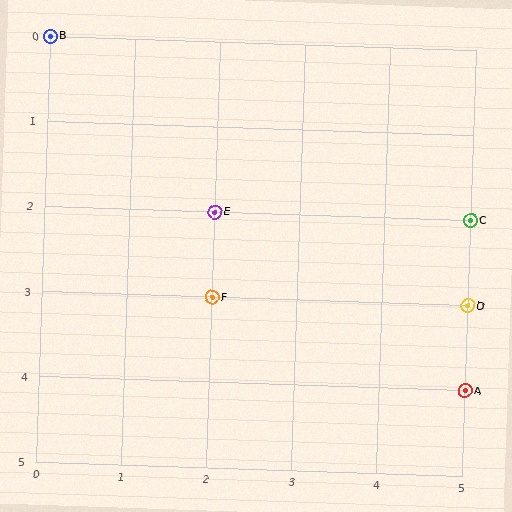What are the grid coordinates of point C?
Point C is at grid coordinates (5, 2).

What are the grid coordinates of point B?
Point B is at grid coordinates (0, 0).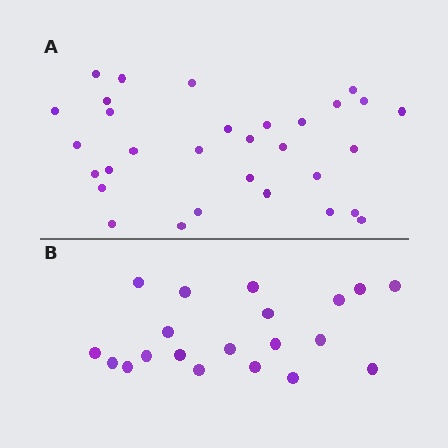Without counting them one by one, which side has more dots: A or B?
Region A (the top region) has more dots.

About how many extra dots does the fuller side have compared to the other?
Region A has roughly 12 or so more dots than region B.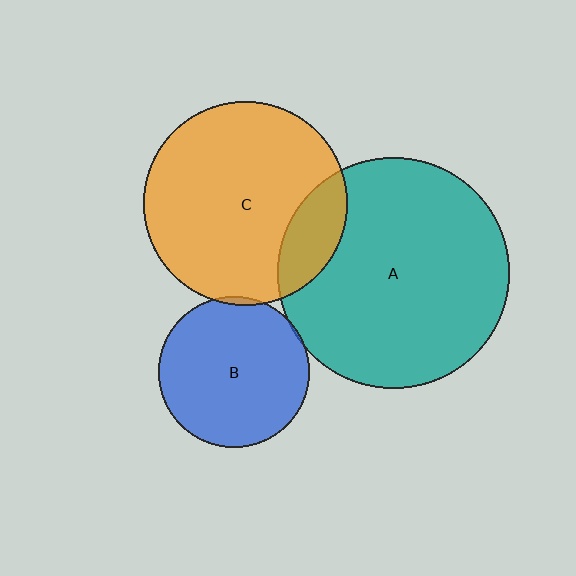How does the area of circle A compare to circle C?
Approximately 1.3 times.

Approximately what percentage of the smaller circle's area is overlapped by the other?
Approximately 5%.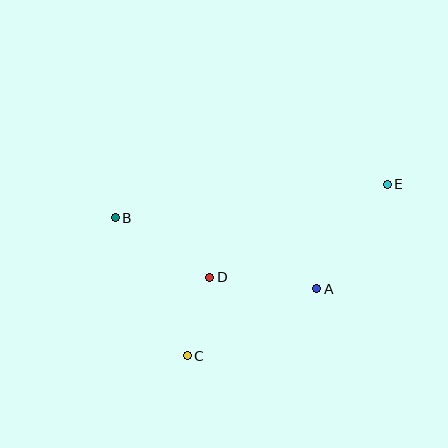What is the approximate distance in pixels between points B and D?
The distance between B and D is approximately 111 pixels.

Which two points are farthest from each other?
Points B and E are farthest from each other.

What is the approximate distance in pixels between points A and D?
The distance between A and D is approximately 108 pixels.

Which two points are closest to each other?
Points C and D are closest to each other.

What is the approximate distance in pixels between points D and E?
The distance between D and E is approximately 201 pixels.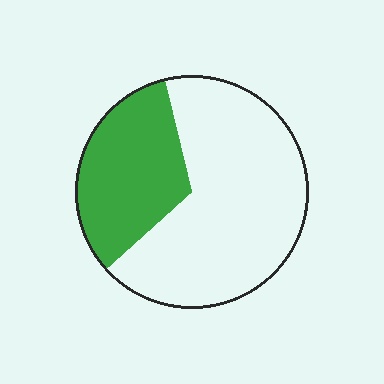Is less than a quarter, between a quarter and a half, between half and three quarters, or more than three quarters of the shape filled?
Between a quarter and a half.